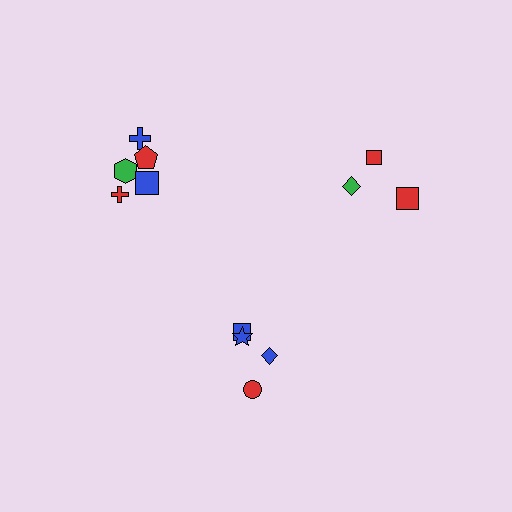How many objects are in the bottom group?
There are 4 objects.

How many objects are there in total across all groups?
There are 12 objects.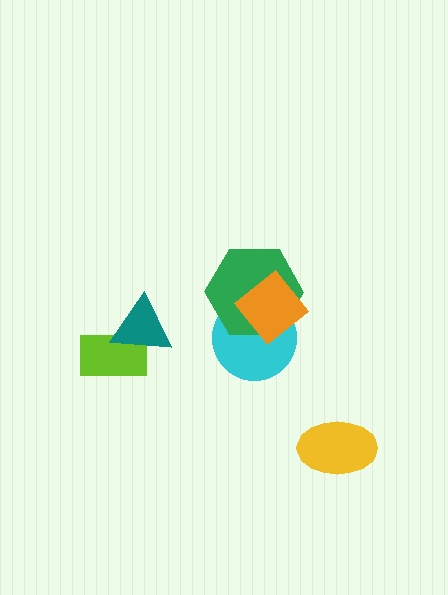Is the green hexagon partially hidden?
Yes, it is partially covered by another shape.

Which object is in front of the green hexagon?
The orange diamond is in front of the green hexagon.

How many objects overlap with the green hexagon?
2 objects overlap with the green hexagon.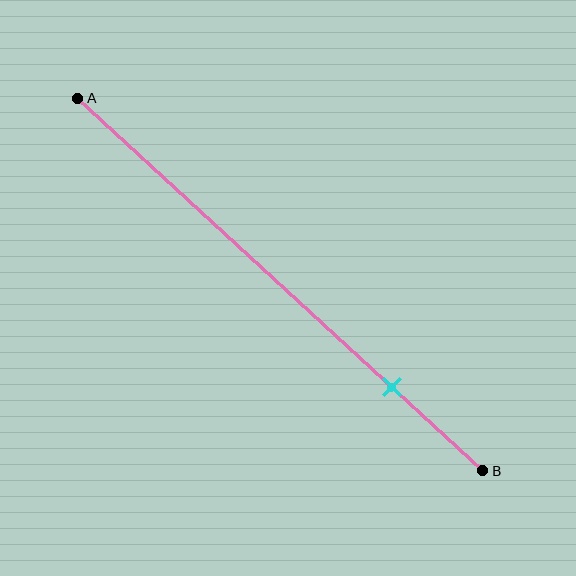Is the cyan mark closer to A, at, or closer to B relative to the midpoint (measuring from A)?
The cyan mark is closer to point B than the midpoint of segment AB.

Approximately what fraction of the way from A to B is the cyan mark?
The cyan mark is approximately 80% of the way from A to B.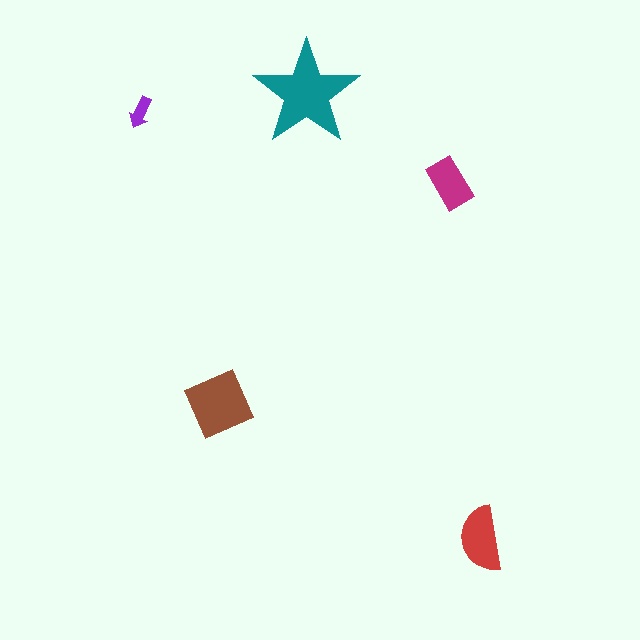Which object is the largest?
The teal star.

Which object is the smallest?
The purple arrow.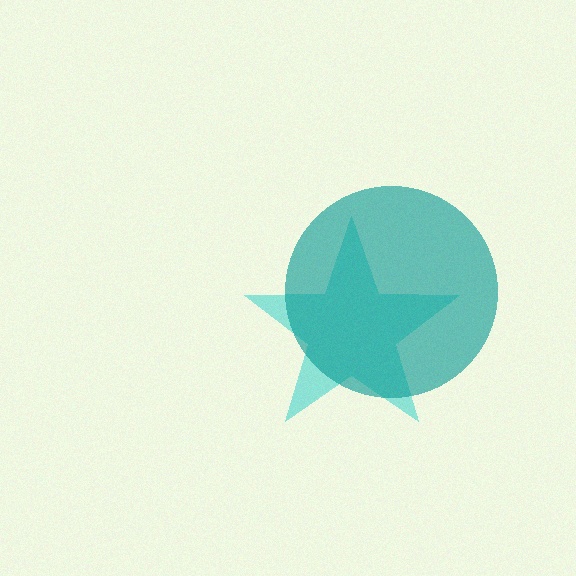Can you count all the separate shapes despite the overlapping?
Yes, there are 2 separate shapes.